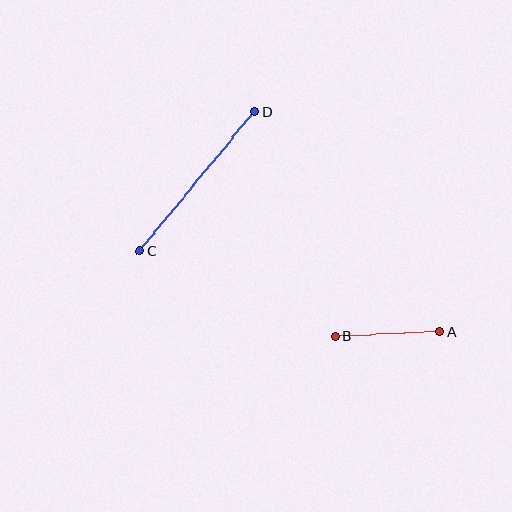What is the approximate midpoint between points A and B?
The midpoint is at approximately (387, 334) pixels.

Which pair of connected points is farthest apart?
Points C and D are farthest apart.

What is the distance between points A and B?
The distance is approximately 105 pixels.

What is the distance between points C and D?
The distance is approximately 181 pixels.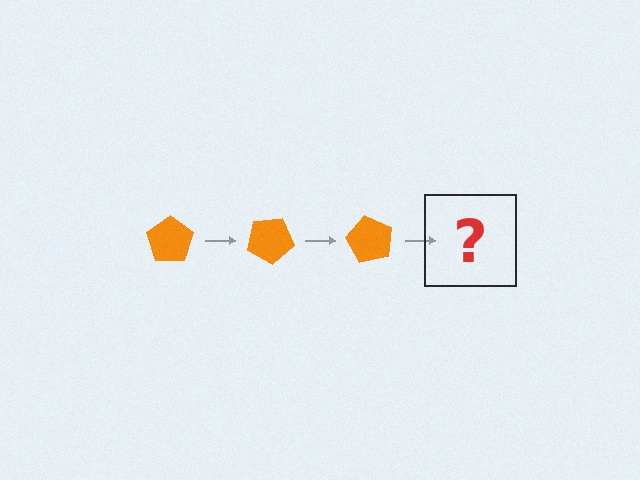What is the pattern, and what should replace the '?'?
The pattern is that the pentagon rotates 30 degrees each step. The '?' should be an orange pentagon rotated 90 degrees.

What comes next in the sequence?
The next element should be an orange pentagon rotated 90 degrees.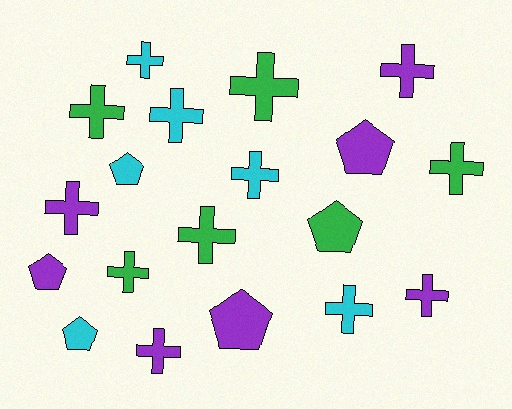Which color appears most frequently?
Purple, with 7 objects.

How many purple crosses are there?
There are 4 purple crosses.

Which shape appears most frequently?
Cross, with 13 objects.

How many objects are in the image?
There are 19 objects.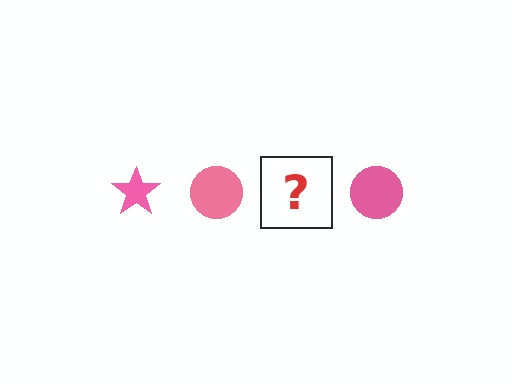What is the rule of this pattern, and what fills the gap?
The rule is that the pattern cycles through star, circle shapes in pink. The gap should be filled with a pink star.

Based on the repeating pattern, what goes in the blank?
The blank should be a pink star.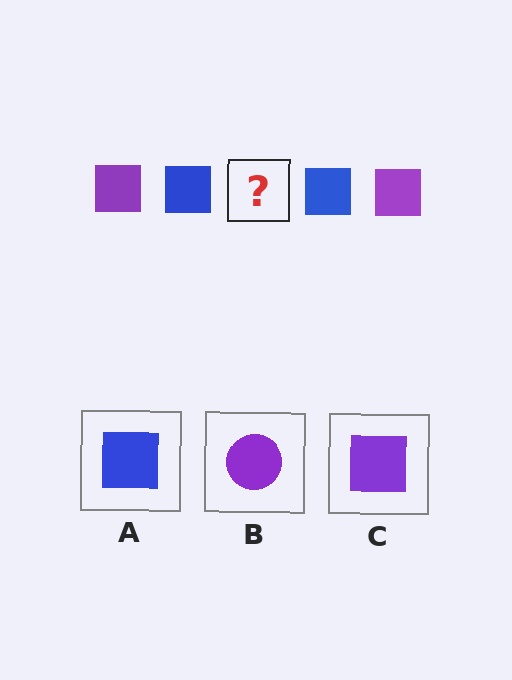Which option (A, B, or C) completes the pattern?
C.